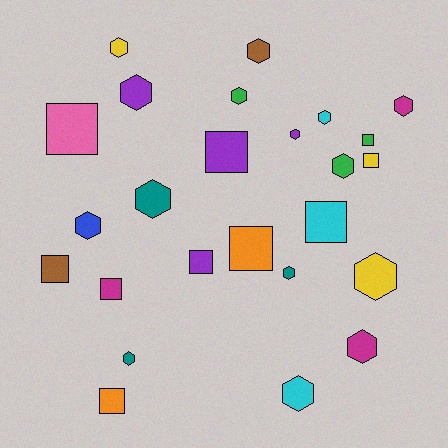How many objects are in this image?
There are 25 objects.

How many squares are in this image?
There are 10 squares.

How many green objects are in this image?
There are 3 green objects.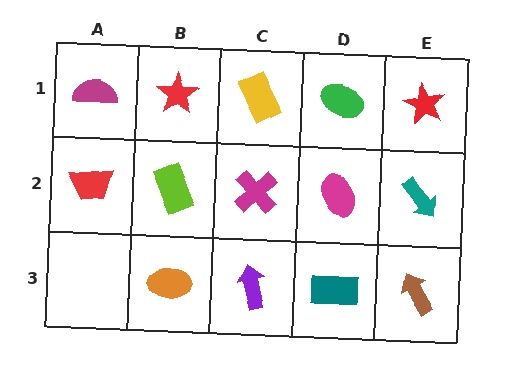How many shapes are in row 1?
5 shapes.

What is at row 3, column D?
A teal rectangle.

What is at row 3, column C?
A purple arrow.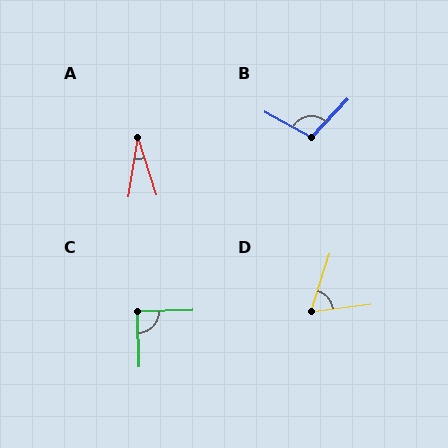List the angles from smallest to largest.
A (26°), D (65°), C (90°), B (105°).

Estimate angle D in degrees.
Approximately 65 degrees.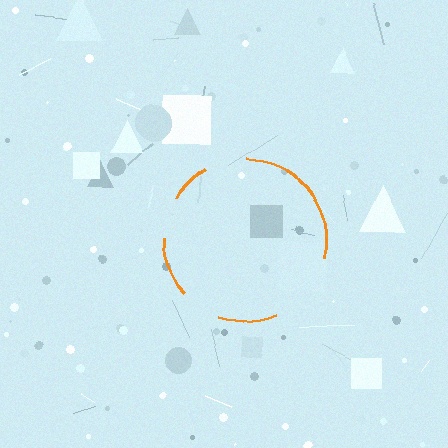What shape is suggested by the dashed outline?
The dashed outline suggests a circle.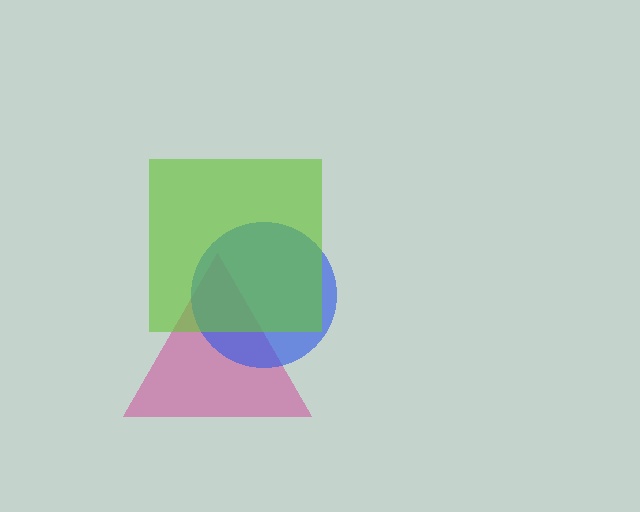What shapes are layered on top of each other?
The layered shapes are: a magenta triangle, a blue circle, a lime square.